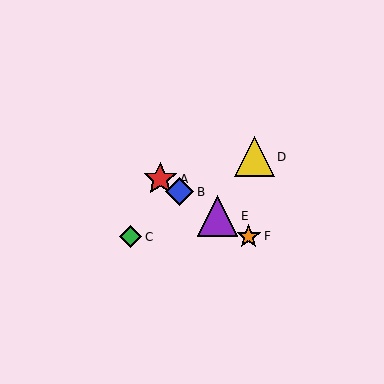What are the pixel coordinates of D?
Object D is at (254, 157).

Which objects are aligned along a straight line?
Objects A, B, E, F are aligned along a straight line.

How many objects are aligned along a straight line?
4 objects (A, B, E, F) are aligned along a straight line.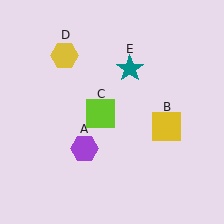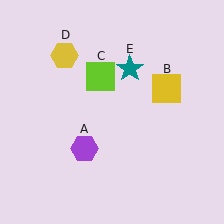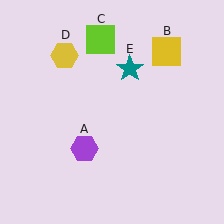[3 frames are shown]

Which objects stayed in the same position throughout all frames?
Purple hexagon (object A) and yellow hexagon (object D) and teal star (object E) remained stationary.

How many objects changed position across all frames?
2 objects changed position: yellow square (object B), lime square (object C).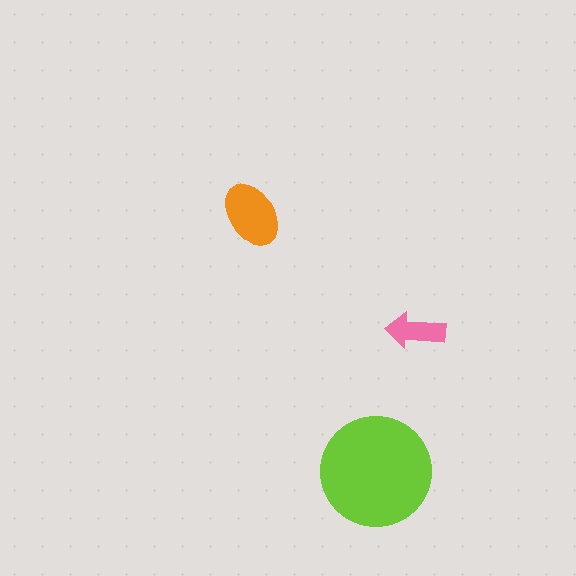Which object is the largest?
The lime circle.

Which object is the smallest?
The pink arrow.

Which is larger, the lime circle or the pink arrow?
The lime circle.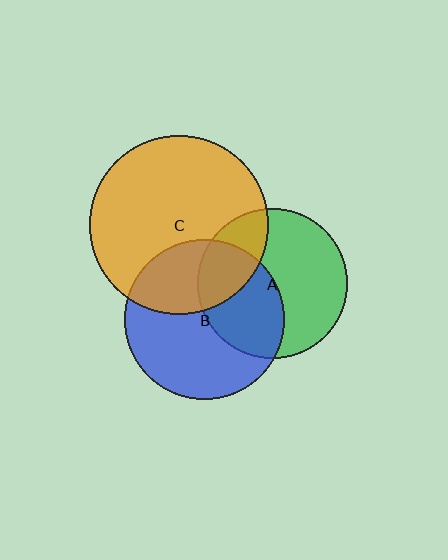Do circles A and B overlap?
Yes.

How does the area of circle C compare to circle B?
Approximately 1.2 times.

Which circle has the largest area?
Circle C (orange).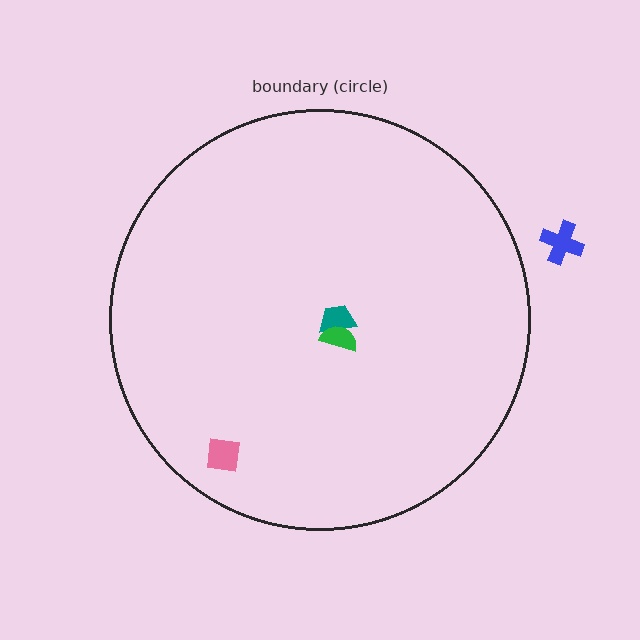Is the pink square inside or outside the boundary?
Inside.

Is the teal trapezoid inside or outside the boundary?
Inside.